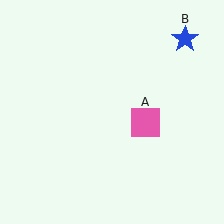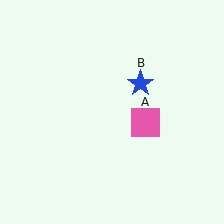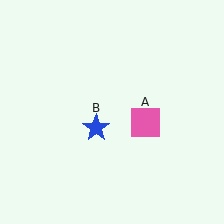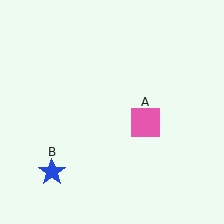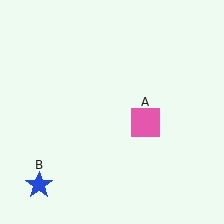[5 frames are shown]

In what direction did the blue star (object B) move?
The blue star (object B) moved down and to the left.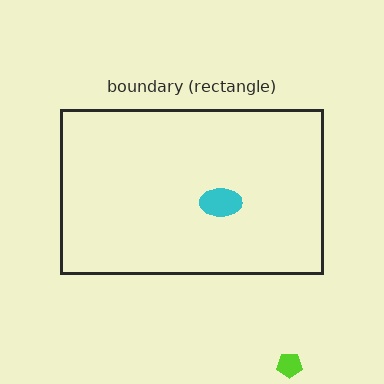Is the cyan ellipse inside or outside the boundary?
Inside.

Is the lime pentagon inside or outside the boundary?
Outside.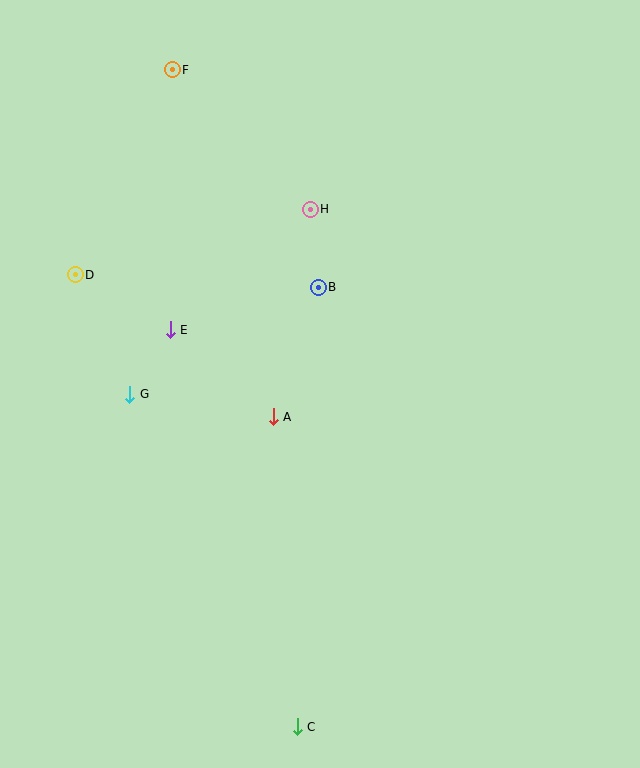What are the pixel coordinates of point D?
Point D is at (75, 275).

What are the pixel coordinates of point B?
Point B is at (318, 287).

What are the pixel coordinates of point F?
Point F is at (172, 70).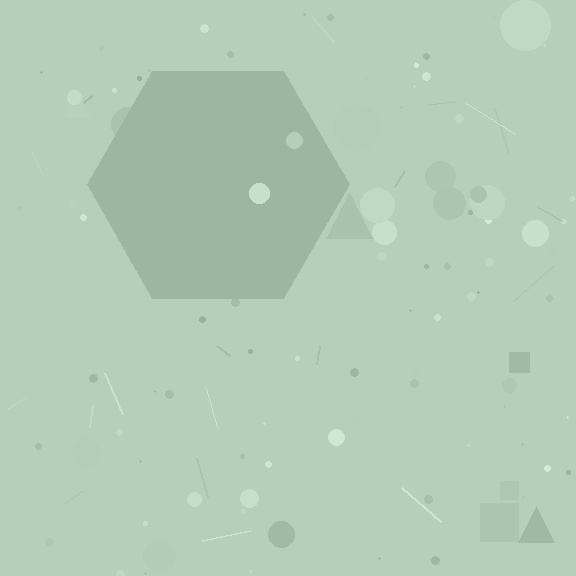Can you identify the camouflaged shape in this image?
The camouflaged shape is a hexagon.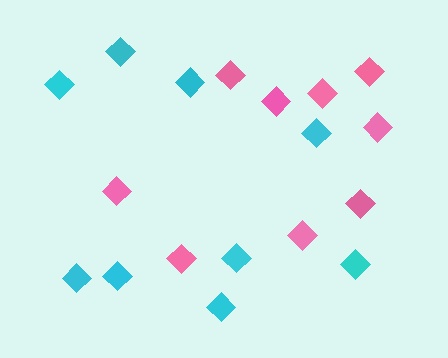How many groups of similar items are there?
There are 2 groups: one group of cyan diamonds (9) and one group of pink diamonds (9).